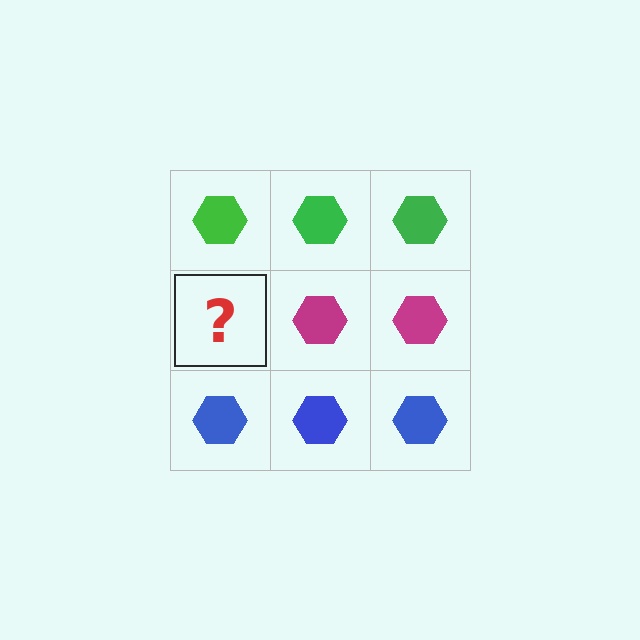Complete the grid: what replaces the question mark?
The question mark should be replaced with a magenta hexagon.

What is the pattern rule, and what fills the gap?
The rule is that each row has a consistent color. The gap should be filled with a magenta hexagon.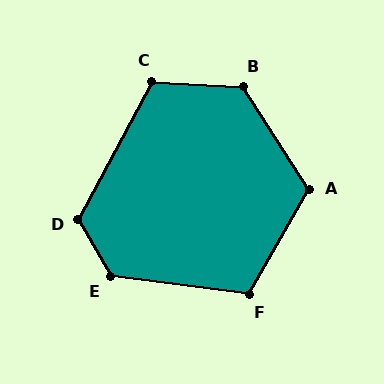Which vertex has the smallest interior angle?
F, at approximately 112 degrees.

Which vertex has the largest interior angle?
E, at approximately 127 degrees.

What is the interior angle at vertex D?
Approximately 122 degrees (obtuse).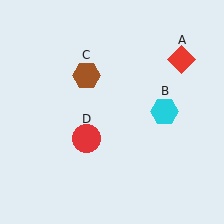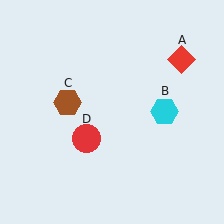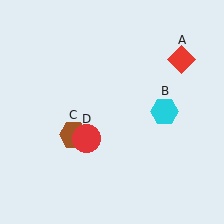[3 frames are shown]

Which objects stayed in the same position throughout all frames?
Red diamond (object A) and cyan hexagon (object B) and red circle (object D) remained stationary.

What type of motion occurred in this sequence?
The brown hexagon (object C) rotated counterclockwise around the center of the scene.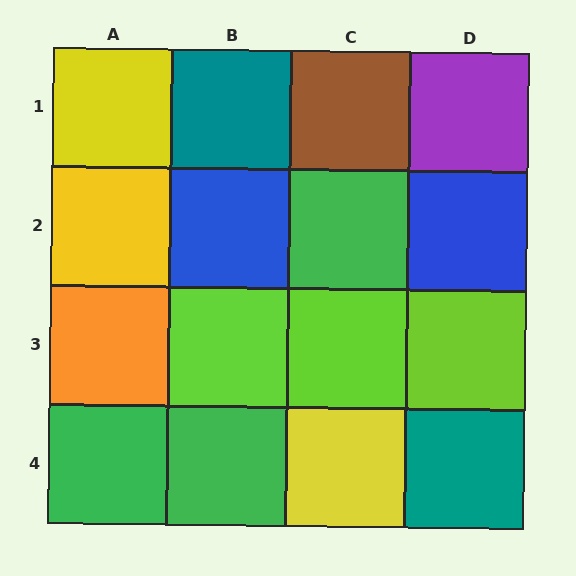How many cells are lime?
3 cells are lime.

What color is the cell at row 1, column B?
Teal.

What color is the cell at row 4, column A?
Green.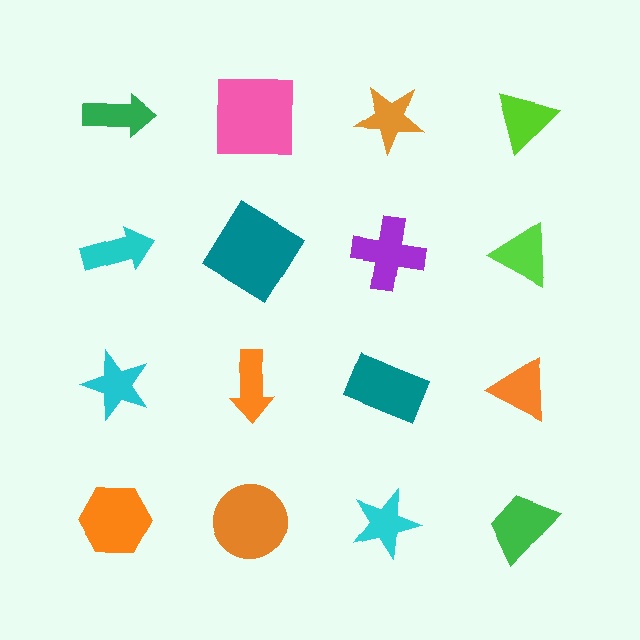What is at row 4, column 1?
An orange hexagon.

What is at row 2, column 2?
A teal diamond.